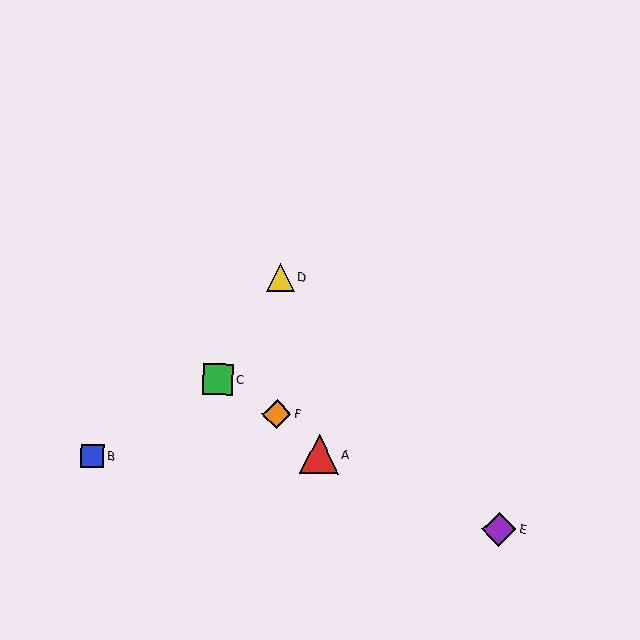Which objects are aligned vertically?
Objects D, F are aligned vertically.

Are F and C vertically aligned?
No, F is at x≈277 and C is at x≈218.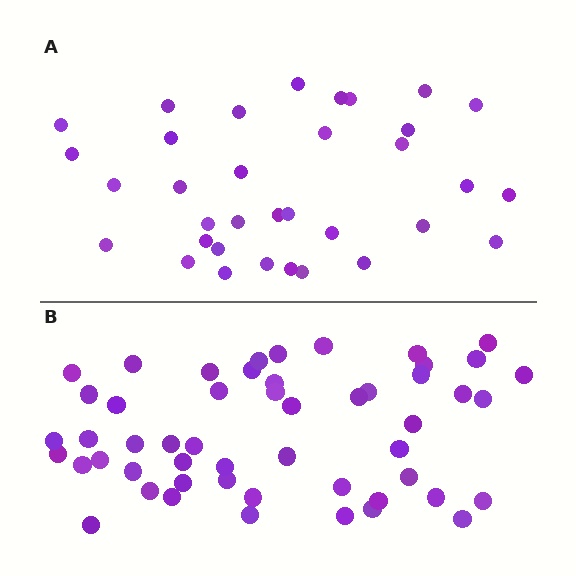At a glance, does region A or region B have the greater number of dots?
Region B (the bottom region) has more dots.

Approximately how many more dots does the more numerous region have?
Region B has approximately 20 more dots than region A.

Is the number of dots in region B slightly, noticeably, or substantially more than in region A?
Region B has substantially more. The ratio is roughly 1.5 to 1.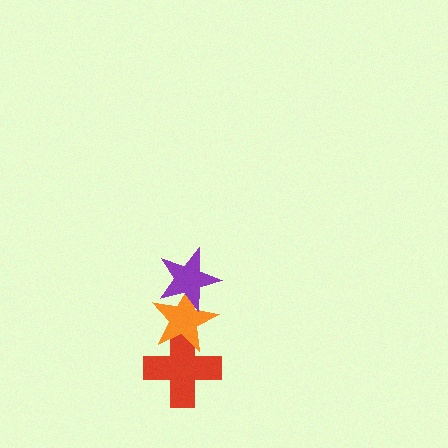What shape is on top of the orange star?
The purple star is on top of the orange star.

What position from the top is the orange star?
The orange star is 2nd from the top.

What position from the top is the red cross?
The red cross is 3rd from the top.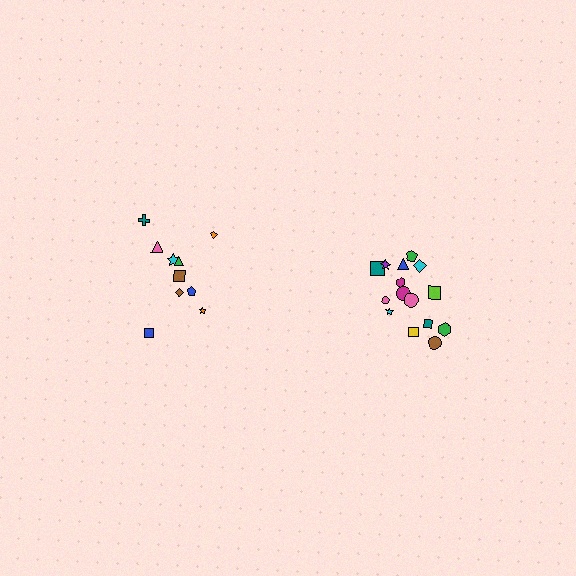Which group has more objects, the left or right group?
The right group.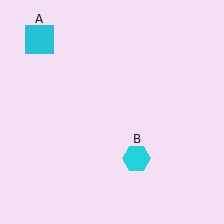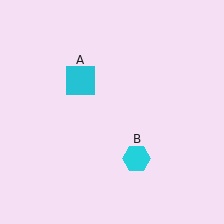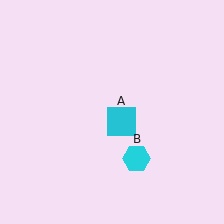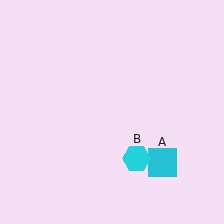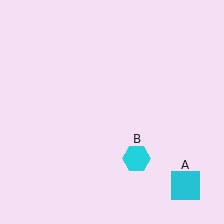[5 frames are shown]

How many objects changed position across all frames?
1 object changed position: cyan square (object A).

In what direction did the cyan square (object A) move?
The cyan square (object A) moved down and to the right.